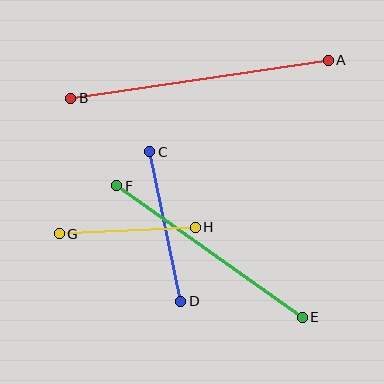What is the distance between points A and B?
The distance is approximately 260 pixels.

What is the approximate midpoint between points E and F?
The midpoint is at approximately (209, 251) pixels.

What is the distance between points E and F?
The distance is approximately 227 pixels.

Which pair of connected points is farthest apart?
Points A and B are farthest apart.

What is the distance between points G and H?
The distance is approximately 136 pixels.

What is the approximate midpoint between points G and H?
The midpoint is at approximately (127, 231) pixels.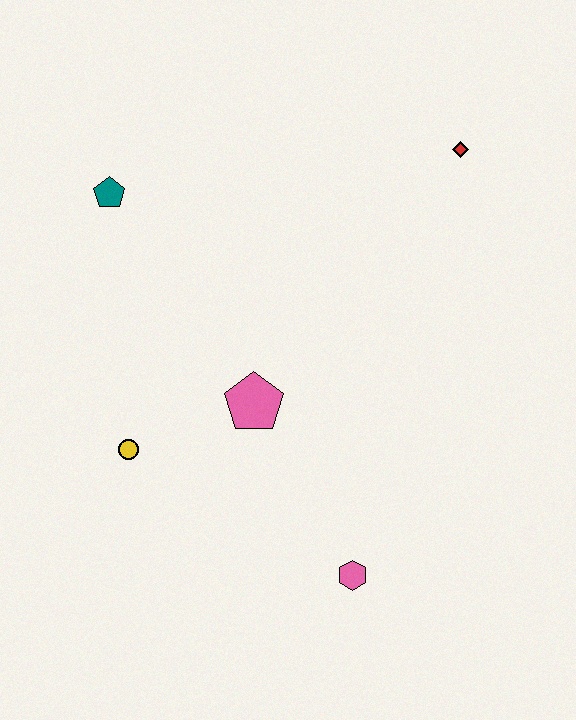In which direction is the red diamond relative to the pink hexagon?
The red diamond is above the pink hexagon.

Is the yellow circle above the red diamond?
No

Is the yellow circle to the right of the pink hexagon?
No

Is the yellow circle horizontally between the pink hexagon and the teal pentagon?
Yes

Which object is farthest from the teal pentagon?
The pink hexagon is farthest from the teal pentagon.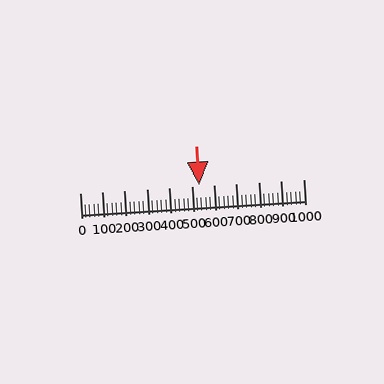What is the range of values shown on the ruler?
The ruler shows values from 0 to 1000.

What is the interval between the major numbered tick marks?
The major tick marks are spaced 100 units apart.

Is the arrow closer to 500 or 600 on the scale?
The arrow is closer to 500.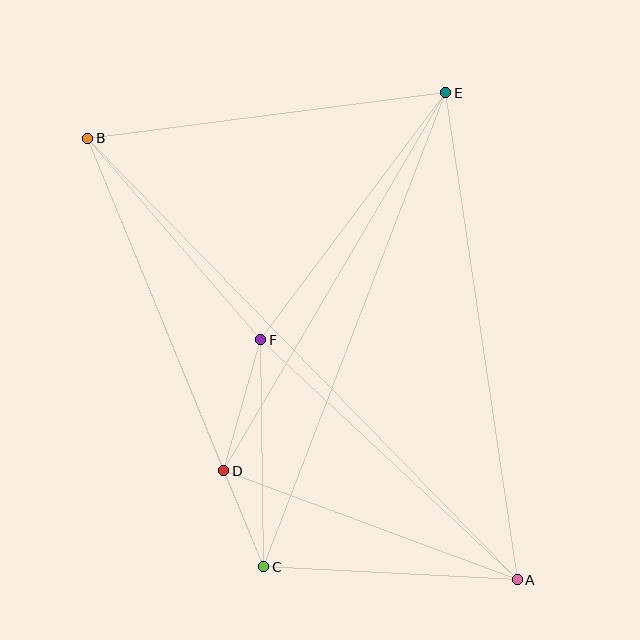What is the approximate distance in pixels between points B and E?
The distance between B and E is approximately 361 pixels.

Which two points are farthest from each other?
Points A and B are farthest from each other.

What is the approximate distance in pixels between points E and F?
The distance between E and F is approximately 309 pixels.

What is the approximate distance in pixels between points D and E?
The distance between D and E is approximately 438 pixels.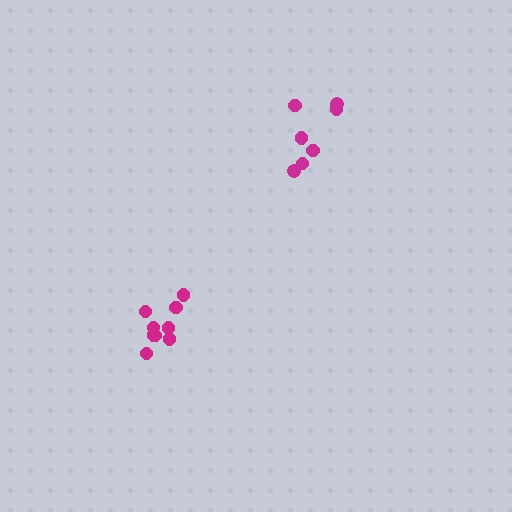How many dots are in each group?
Group 1: 7 dots, Group 2: 9 dots (16 total).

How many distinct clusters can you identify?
There are 2 distinct clusters.